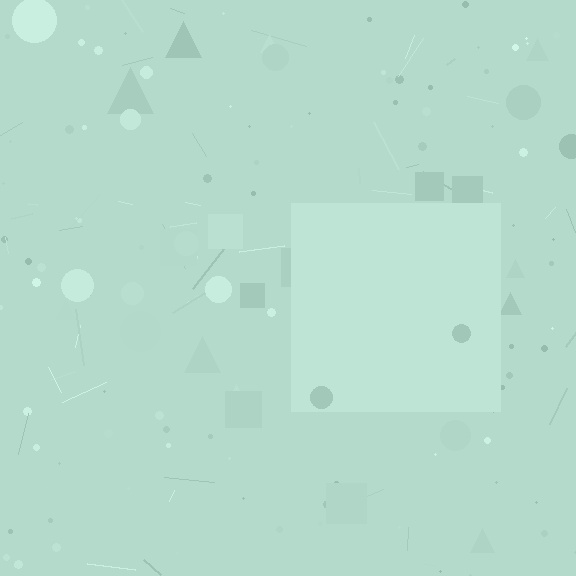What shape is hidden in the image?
A square is hidden in the image.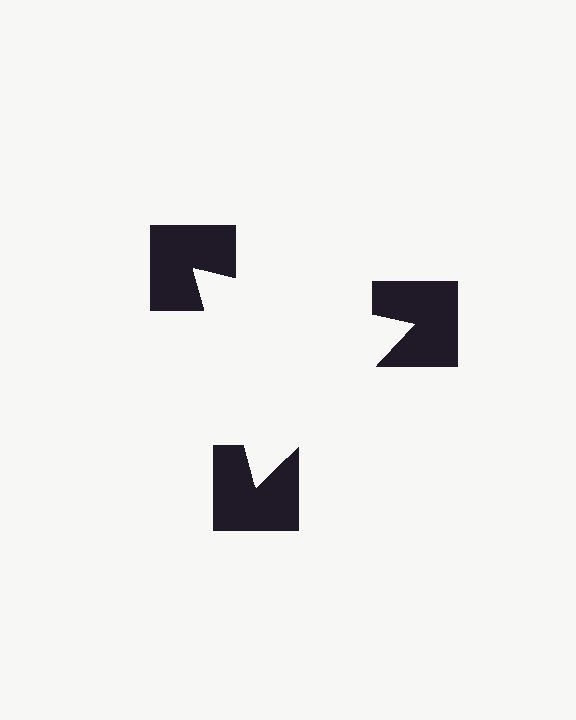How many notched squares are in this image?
There are 3 — one at each vertex of the illusory triangle.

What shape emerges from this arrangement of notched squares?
An illusory triangle — its edges are inferred from the aligned wedge cuts in the notched squares, not physically drawn.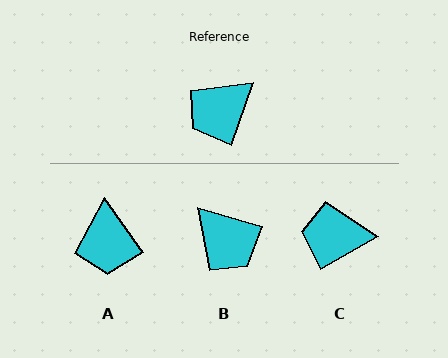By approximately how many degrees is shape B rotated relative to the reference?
Approximately 93 degrees counter-clockwise.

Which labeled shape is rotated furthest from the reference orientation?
B, about 93 degrees away.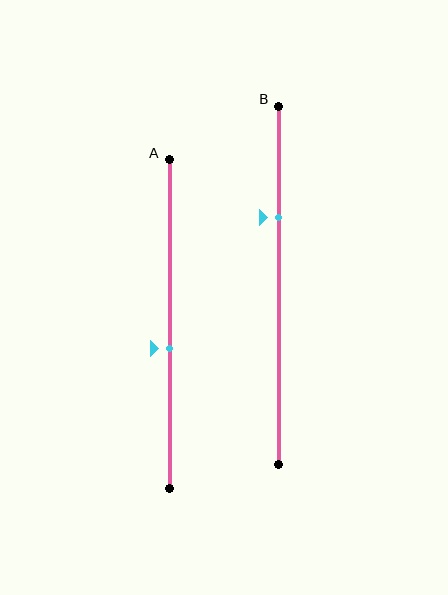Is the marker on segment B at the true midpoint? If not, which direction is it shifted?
No, the marker on segment B is shifted upward by about 19% of the segment length.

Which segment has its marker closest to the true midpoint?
Segment A has its marker closest to the true midpoint.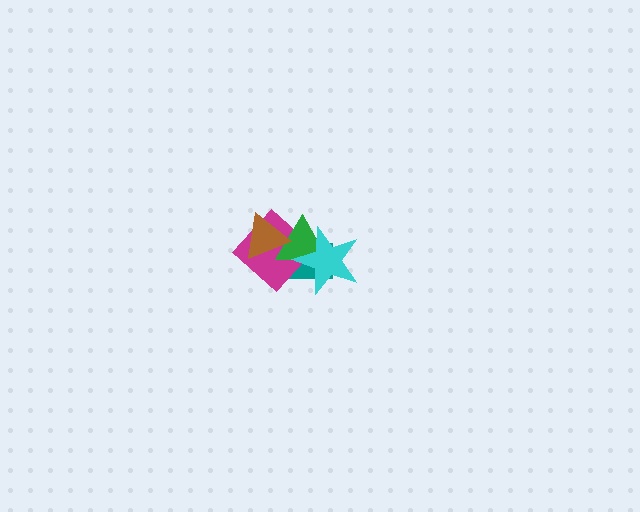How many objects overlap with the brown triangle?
3 objects overlap with the brown triangle.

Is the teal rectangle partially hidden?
Yes, it is partially covered by another shape.